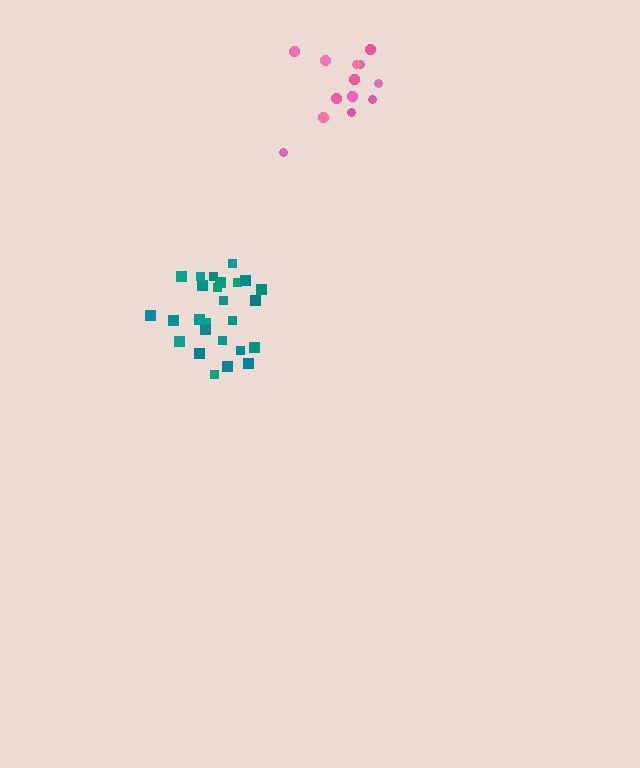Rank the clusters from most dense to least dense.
teal, pink.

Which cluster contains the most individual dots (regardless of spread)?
Teal (26).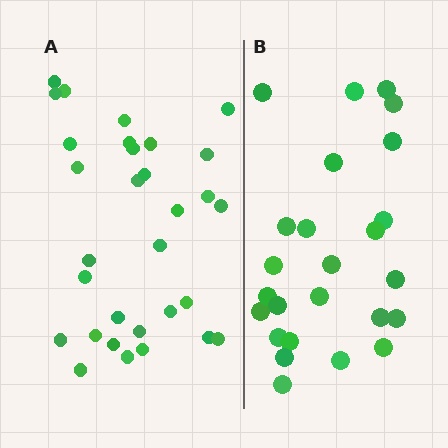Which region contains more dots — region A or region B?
Region A (the left region) has more dots.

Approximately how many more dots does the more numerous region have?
Region A has about 6 more dots than region B.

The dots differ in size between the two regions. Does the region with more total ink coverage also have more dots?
No. Region B has more total ink coverage because its dots are larger, but region A actually contains more individual dots. Total area can be misleading — the number of items is what matters here.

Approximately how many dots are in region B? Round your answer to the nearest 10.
About 20 dots. (The exact count is 25, which rounds to 20.)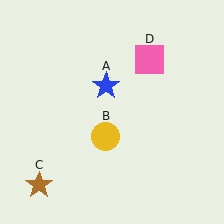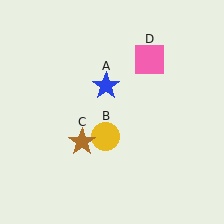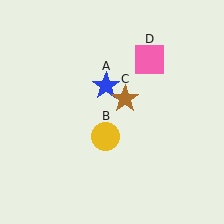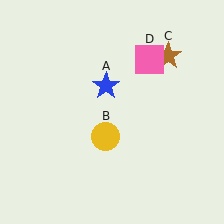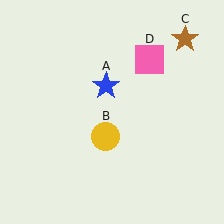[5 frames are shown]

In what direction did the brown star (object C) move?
The brown star (object C) moved up and to the right.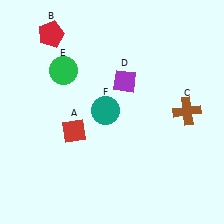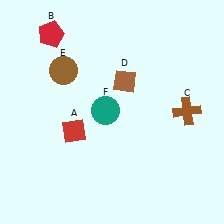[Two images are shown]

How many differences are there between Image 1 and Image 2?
There are 2 differences between the two images.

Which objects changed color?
D changed from purple to brown. E changed from green to brown.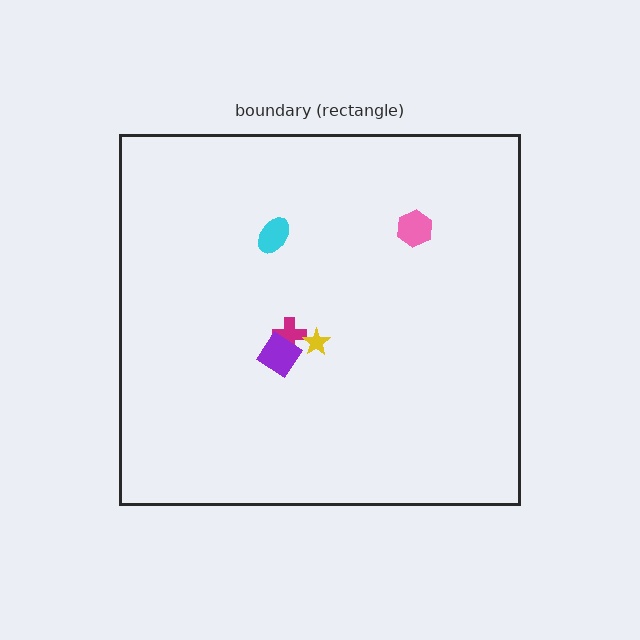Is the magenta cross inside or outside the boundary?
Inside.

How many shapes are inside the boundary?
5 inside, 0 outside.